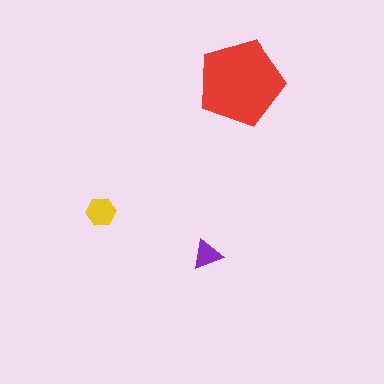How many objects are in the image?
There are 3 objects in the image.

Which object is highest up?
The red pentagon is topmost.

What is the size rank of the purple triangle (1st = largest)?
3rd.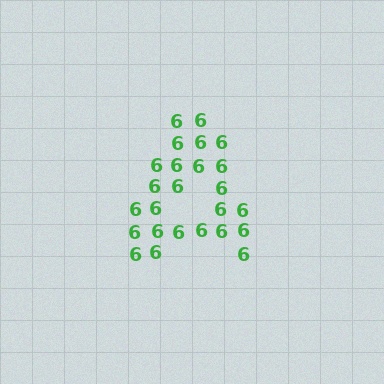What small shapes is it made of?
It is made of small digit 6's.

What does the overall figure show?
The overall figure shows the letter A.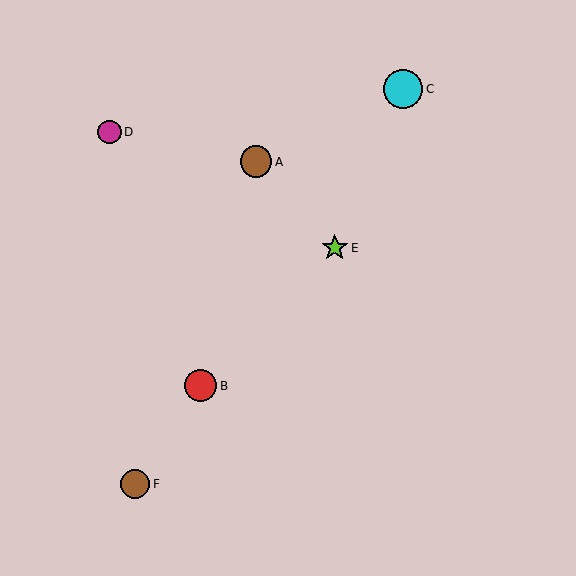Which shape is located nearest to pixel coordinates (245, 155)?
The brown circle (labeled A) at (256, 162) is nearest to that location.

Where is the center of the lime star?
The center of the lime star is at (335, 248).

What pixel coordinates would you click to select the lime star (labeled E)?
Click at (335, 248) to select the lime star E.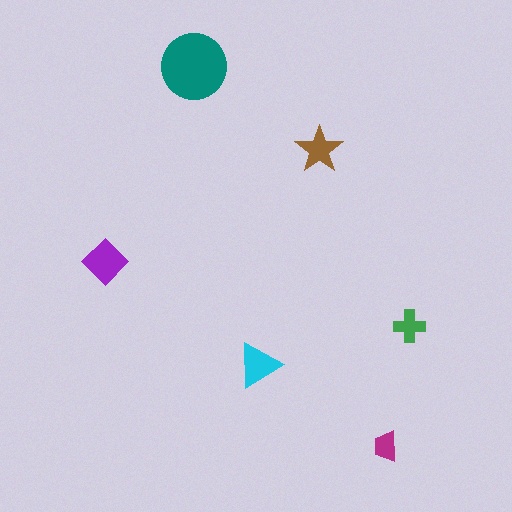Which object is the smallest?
The magenta trapezoid.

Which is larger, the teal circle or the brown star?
The teal circle.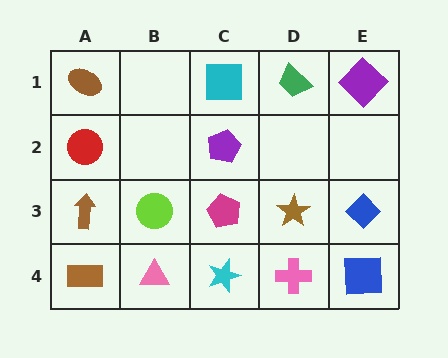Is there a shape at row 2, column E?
No, that cell is empty.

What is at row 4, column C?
A cyan star.